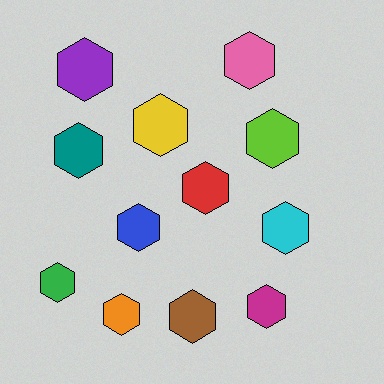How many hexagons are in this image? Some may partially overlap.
There are 12 hexagons.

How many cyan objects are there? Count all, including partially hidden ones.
There is 1 cyan object.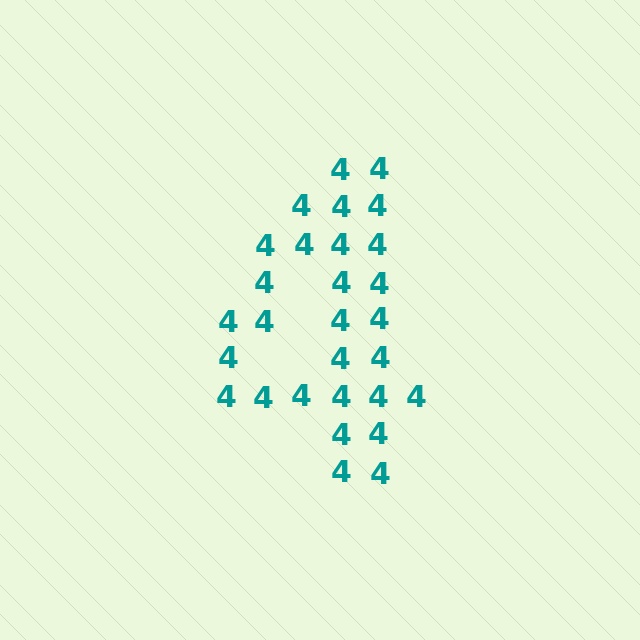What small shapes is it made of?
It is made of small digit 4's.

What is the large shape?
The large shape is the digit 4.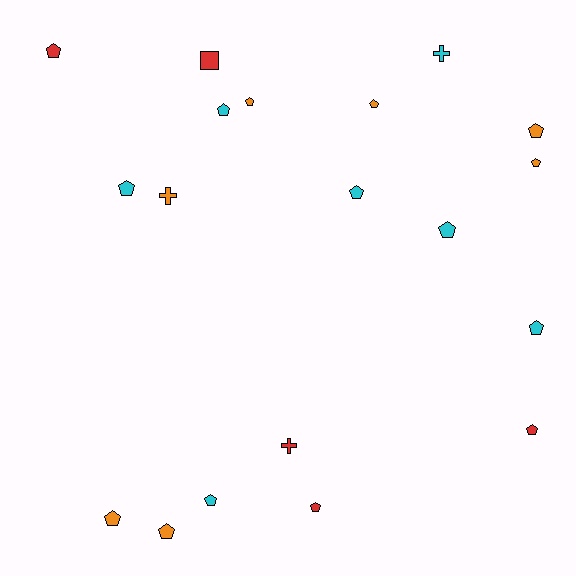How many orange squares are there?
There are no orange squares.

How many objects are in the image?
There are 19 objects.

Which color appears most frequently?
Cyan, with 7 objects.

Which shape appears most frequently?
Pentagon, with 15 objects.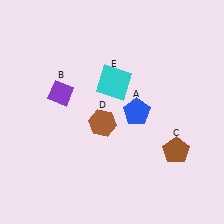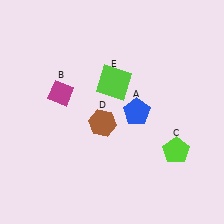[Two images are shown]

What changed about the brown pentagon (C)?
In Image 1, C is brown. In Image 2, it changed to lime.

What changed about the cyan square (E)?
In Image 1, E is cyan. In Image 2, it changed to lime.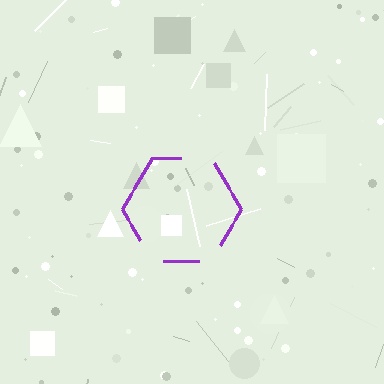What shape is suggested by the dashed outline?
The dashed outline suggests a hexagon.